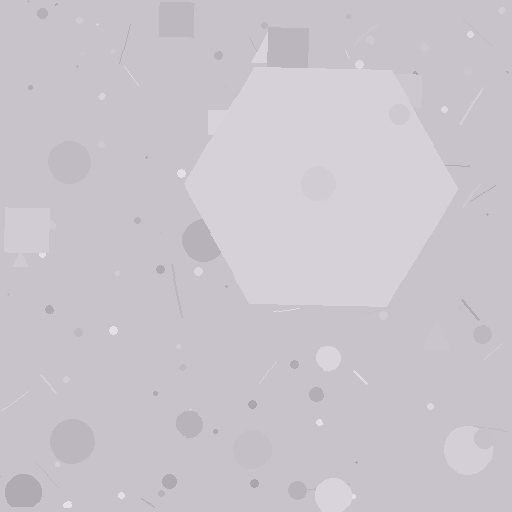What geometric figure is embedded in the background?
A hexagon is embedded in the background.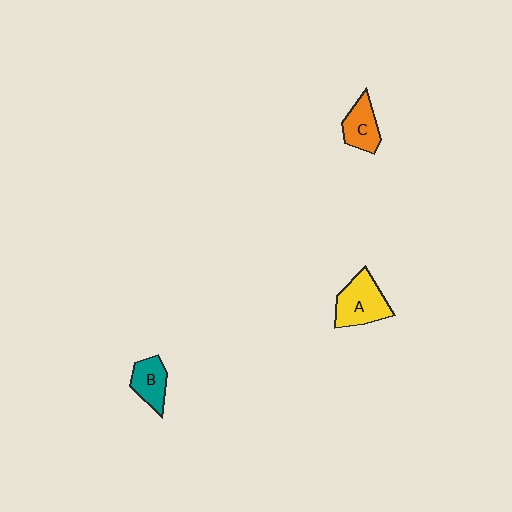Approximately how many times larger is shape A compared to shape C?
Approximately 1.4 times.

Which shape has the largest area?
Shape A (yellow).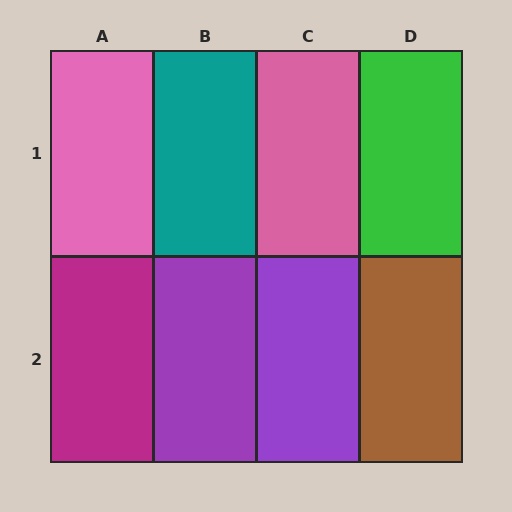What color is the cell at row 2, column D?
Brown.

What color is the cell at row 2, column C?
Purple.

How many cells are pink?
2 cells are pink.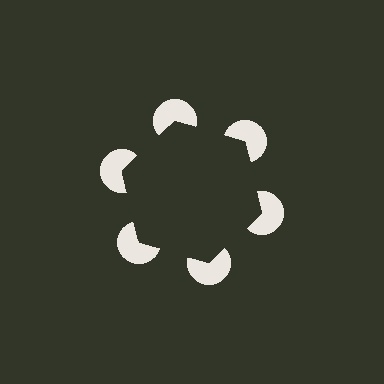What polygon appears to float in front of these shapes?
An illusory hexagon — its edges are inferred from the aligned wedge cuts in the pac-man discs, not physically drawn.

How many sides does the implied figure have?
6 sides.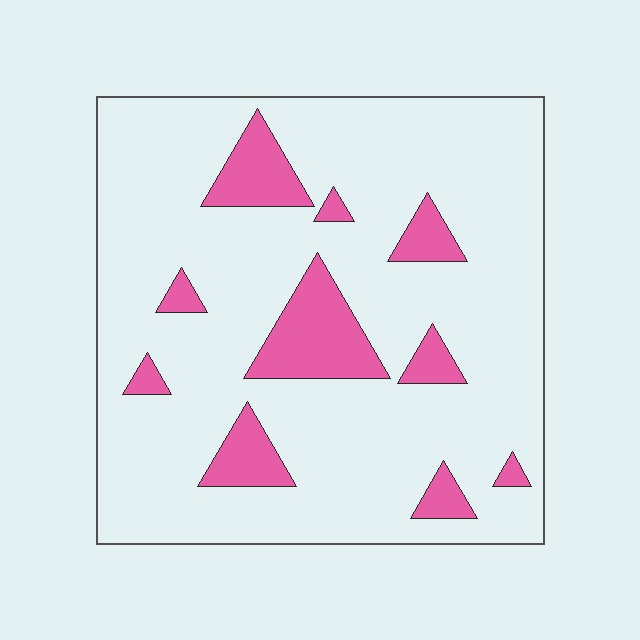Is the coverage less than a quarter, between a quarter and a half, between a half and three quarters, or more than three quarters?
Less than a quarter.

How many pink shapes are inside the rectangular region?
10.